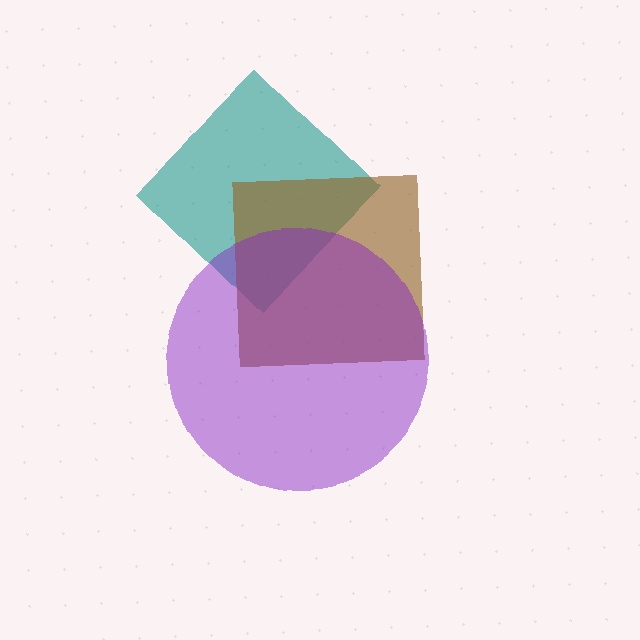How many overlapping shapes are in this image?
There are 3 overlapping shapes in the image.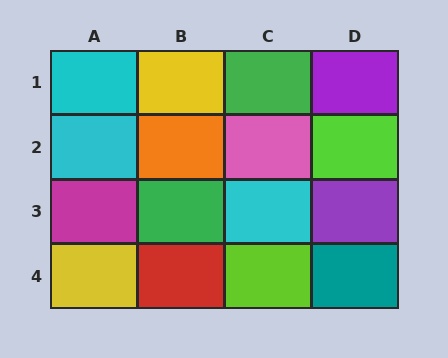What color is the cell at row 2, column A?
Cyan.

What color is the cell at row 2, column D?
Lime.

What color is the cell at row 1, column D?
Purple.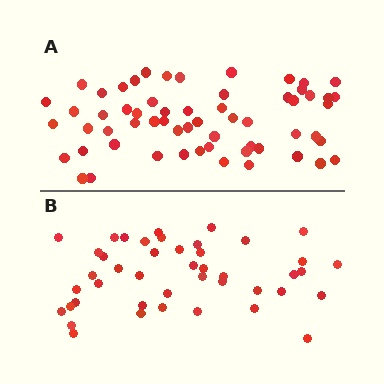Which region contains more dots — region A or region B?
Region A (the top region) has more dots.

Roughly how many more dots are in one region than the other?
Region A has approximately 15 more dots than region B.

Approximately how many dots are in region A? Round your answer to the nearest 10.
About 60 dots.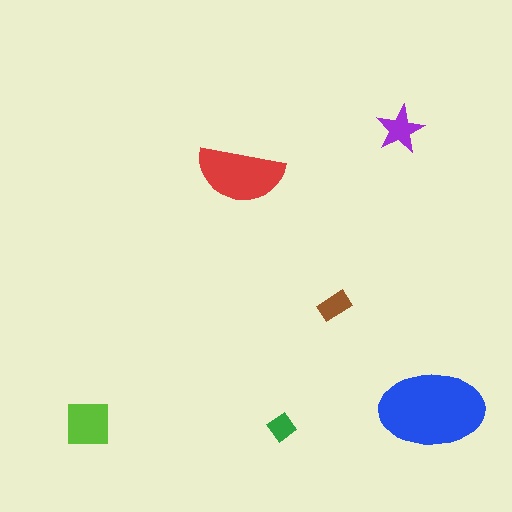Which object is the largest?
The blue ellipse.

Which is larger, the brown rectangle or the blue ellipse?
The blue ellipse.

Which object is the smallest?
The green diamond.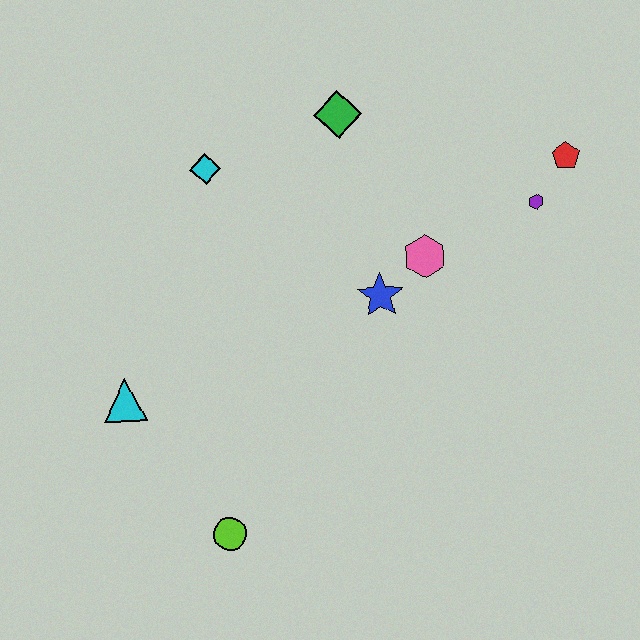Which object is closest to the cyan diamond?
The green diamond is closest to the cyan diamond.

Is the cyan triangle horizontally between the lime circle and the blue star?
No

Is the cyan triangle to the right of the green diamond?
No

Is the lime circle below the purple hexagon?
Yes